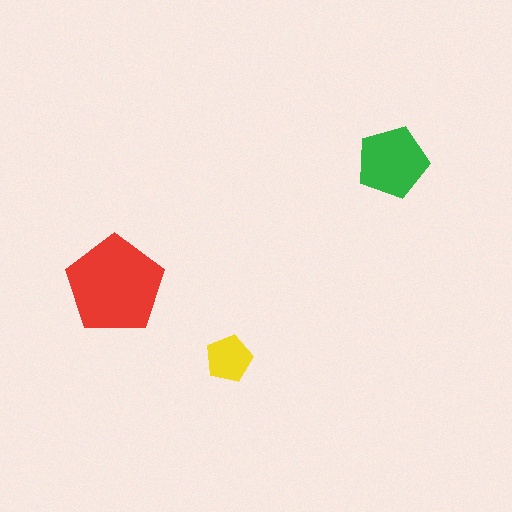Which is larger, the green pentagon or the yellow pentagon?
The green one.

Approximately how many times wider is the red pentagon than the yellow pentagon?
About 2 times wider.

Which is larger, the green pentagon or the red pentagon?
The red one.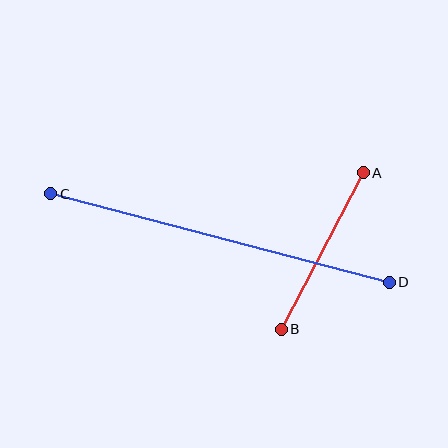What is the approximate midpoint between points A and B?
The midpoint is at approximately (322, 251) pixels.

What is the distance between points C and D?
The distance is approximately 350 pixels.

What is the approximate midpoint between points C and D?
The midpoint is at approximately (220, 238) pixels.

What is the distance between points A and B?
The distance is approximately 177 pixels.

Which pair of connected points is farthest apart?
Points C and D are farthest apart.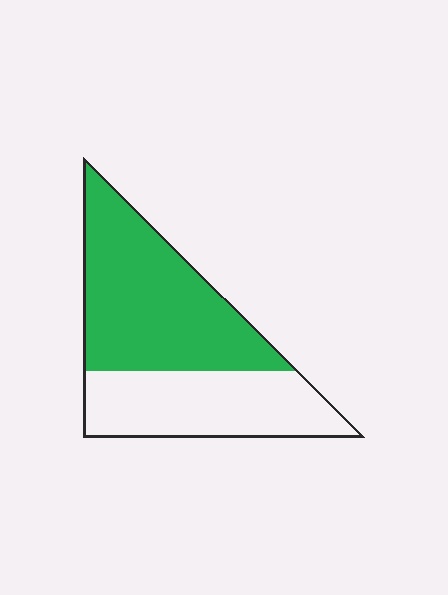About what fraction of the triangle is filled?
About three fifths (3/5).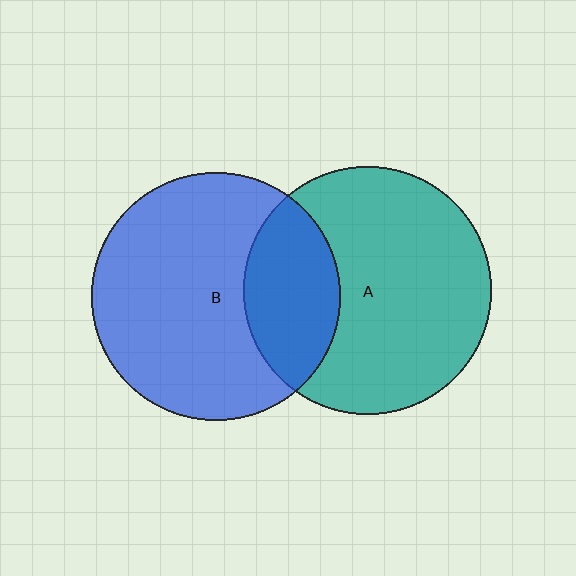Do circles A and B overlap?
Yes.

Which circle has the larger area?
Circle B (blue).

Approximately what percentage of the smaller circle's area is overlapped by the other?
Approximately 25%.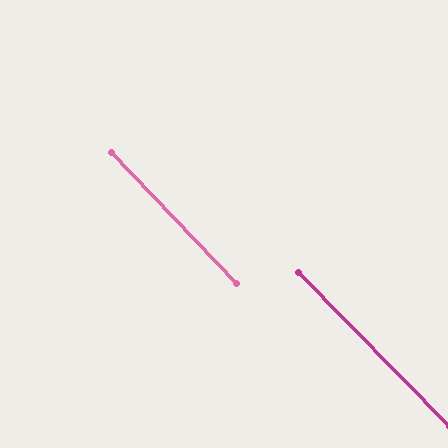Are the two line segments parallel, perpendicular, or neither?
Parallel — their directions differ by only 0.6°.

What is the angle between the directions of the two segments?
Approximately 1 degree.